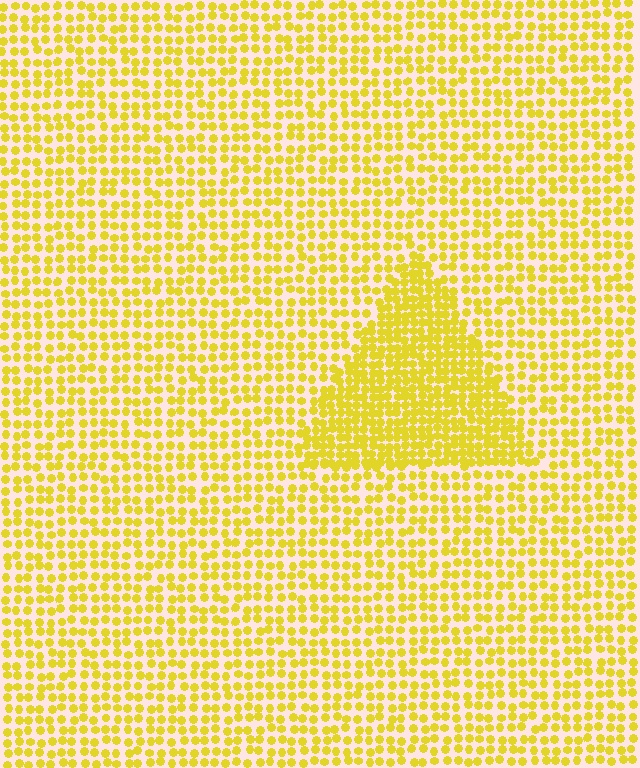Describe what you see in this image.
The image contains small yellow elements arranged at two different densities. A triangle-shaped region is visible where the elements are more densely packed than the surrounding area.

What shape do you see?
I see a triangle.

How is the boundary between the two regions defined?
The boundary is defined by a change in element density (approximately 1.8x ratio). All elements are the same color, size, and shape.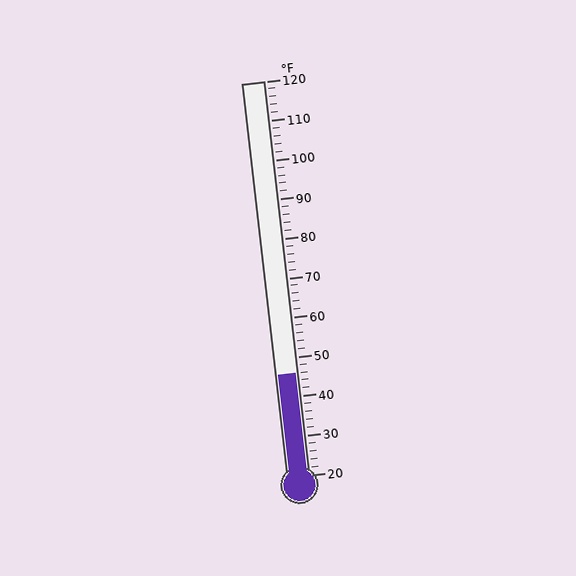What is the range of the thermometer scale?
The thermometer scale ranges from 20°F to 120°F.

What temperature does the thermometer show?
The thermometer shows approximately 46°F.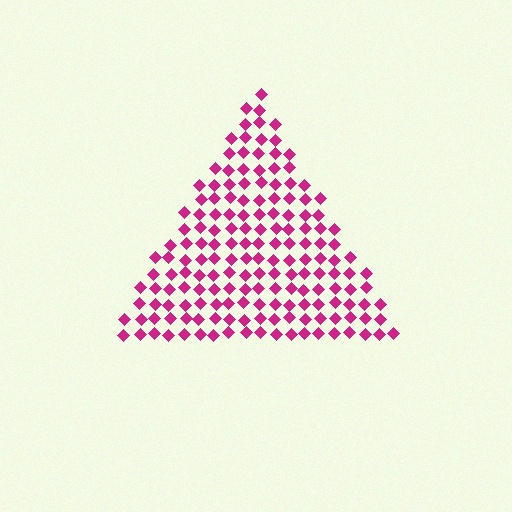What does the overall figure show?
The overall figure shows a triangle.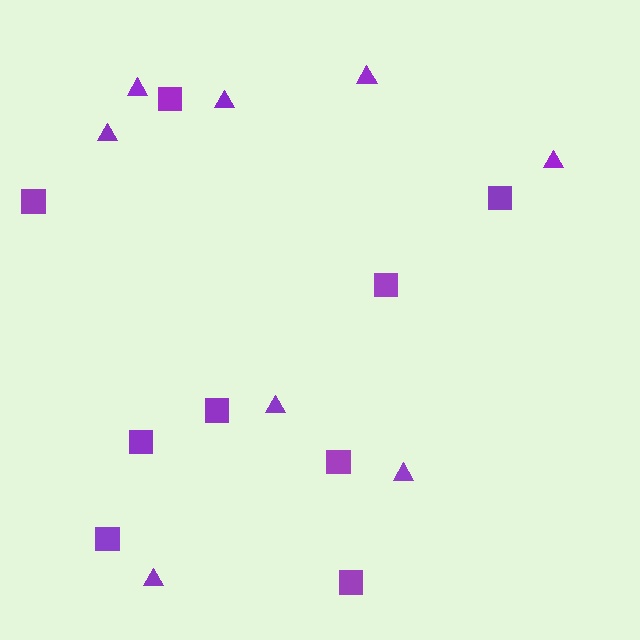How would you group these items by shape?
There are 2 groups: one group of triangles (8) and one group of squares (9).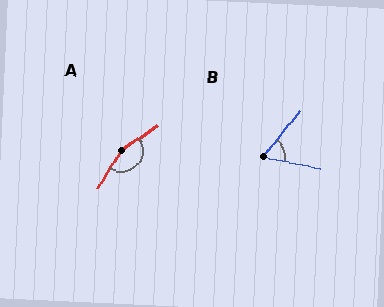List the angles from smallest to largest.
B (62°), A (155°).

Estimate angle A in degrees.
Approximately 155 degrees.